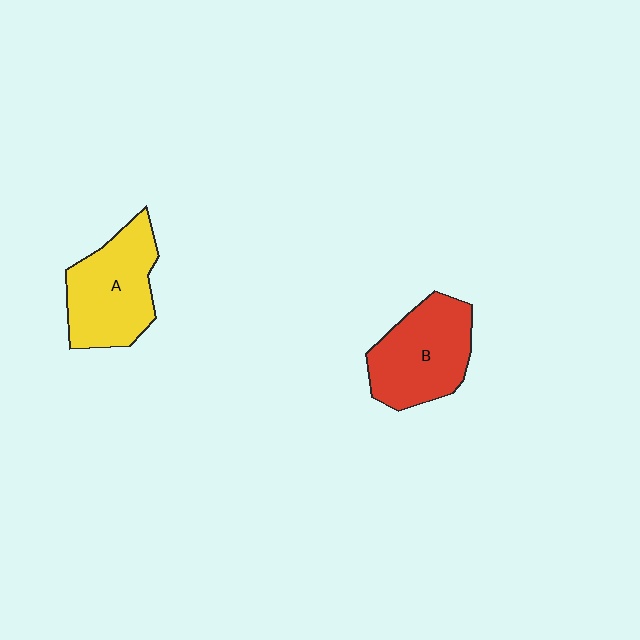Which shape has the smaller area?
Shape B (red).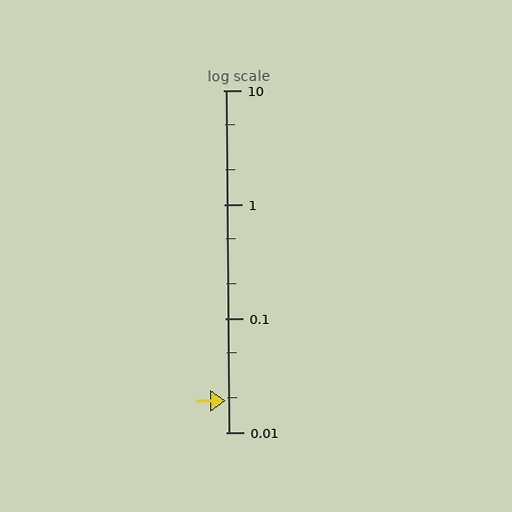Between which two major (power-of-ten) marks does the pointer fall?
The pointer is between 0.01 and 0.1.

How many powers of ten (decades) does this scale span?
The scale spans 3 decades, from 0.01 to 10.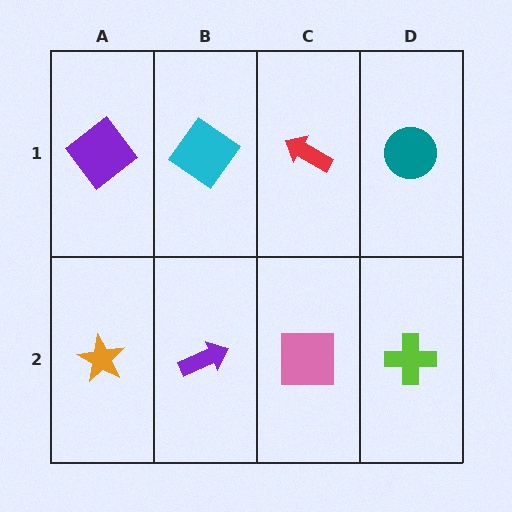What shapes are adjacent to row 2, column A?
A purple diamond (row 1, column A), a purple arrow (row 2, column B).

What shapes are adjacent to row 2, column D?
A teal circle (row 1, column D), a pink square (row 2, column C).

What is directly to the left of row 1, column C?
A cyan diamond.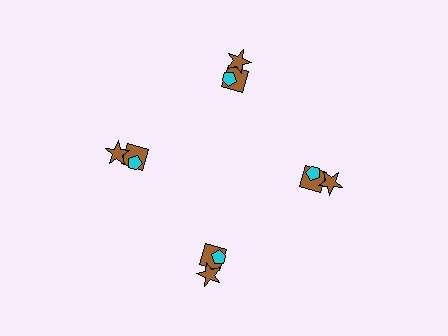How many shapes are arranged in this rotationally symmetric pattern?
There are 12 shapes, arranged in 4 groups of 3.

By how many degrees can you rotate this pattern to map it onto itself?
The pattern maps onto itself every 90 degrees of rotation.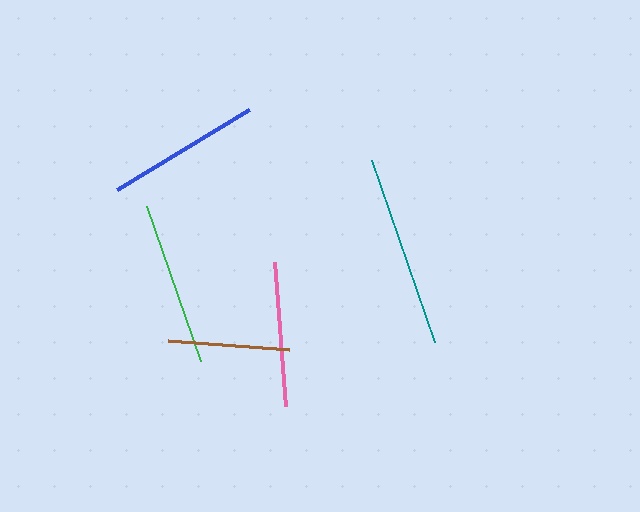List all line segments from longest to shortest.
From longest to shortest: teal, green, blue, pink, brown.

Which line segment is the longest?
The teal line is the longest at approximately 192 pixels.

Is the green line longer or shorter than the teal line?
The teal line is longer than the green line.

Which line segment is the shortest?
The brown line is the shortest at approximately 121 pixels.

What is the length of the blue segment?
The blue segment is approximately 155 pixels long.